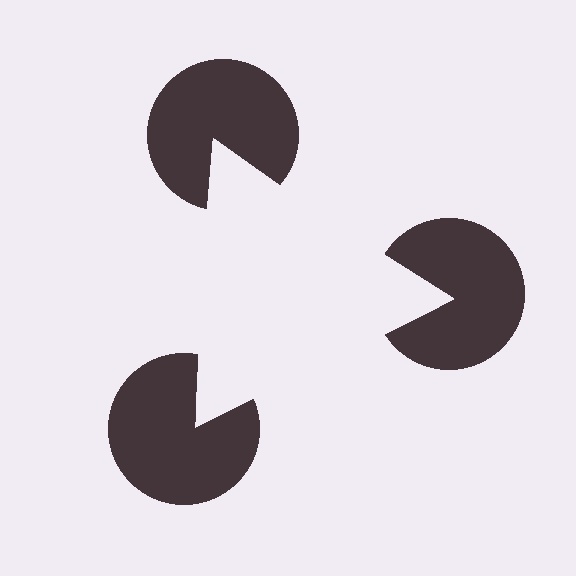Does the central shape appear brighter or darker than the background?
It typically appears slightly brighter than the background, even though no actual brightness change is drawn.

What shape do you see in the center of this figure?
An illusory triangle — its edges are inferred from the aligned wedge cuts in the pac-man discs, not physically drawn.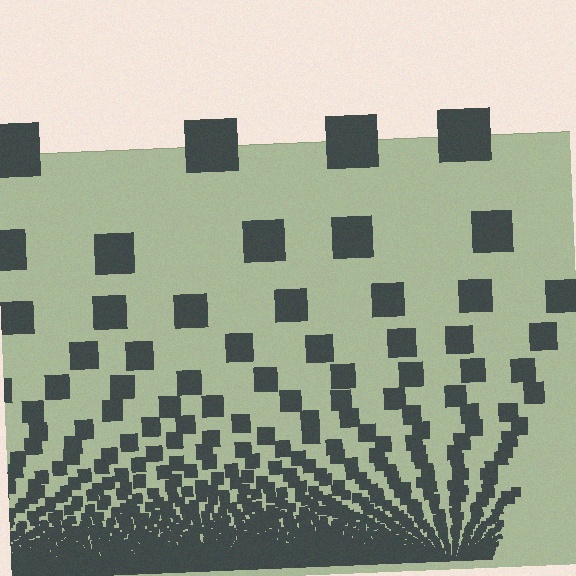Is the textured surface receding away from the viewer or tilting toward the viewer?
The surface appears to tilt toward the viewer. Texture elements get larger and sparser toward the top.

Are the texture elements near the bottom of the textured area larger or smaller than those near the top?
Smaller. The gradient is inverted — elements near the bottom are smaller and denser.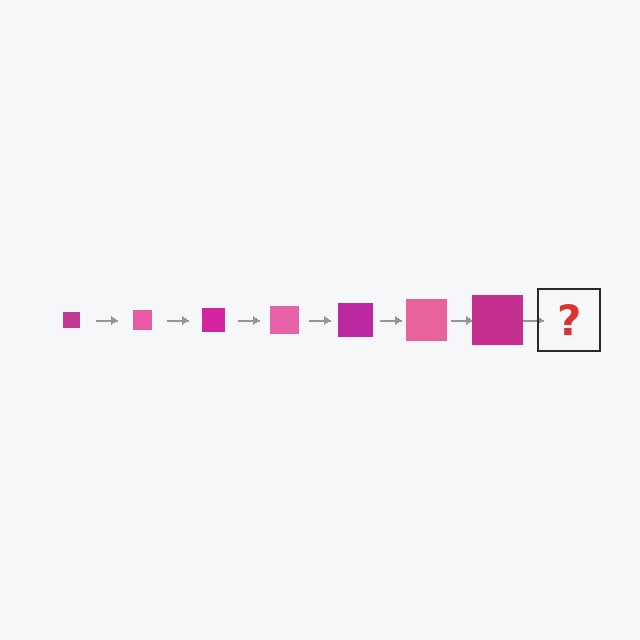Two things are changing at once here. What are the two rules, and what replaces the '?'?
The two rules are that the square grows larger each step and the color cycles through magenta and pink. The '?' should be a pink square, larger than the previous one.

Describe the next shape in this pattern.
It should be a pink square, larger than the previous one.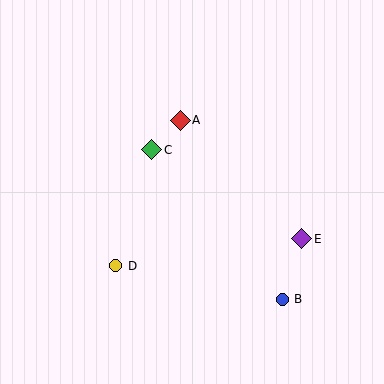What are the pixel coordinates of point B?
Point B is at (282, 299).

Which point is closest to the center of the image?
Point C at (152, 150) is closest to the center.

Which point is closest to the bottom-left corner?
Point D is closest to the bottom-left corner.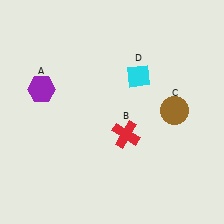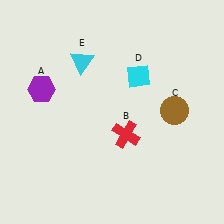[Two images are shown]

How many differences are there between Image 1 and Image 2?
There is 1 difference between the two images.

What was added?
A cyan triangle (E) was added in Image 2.